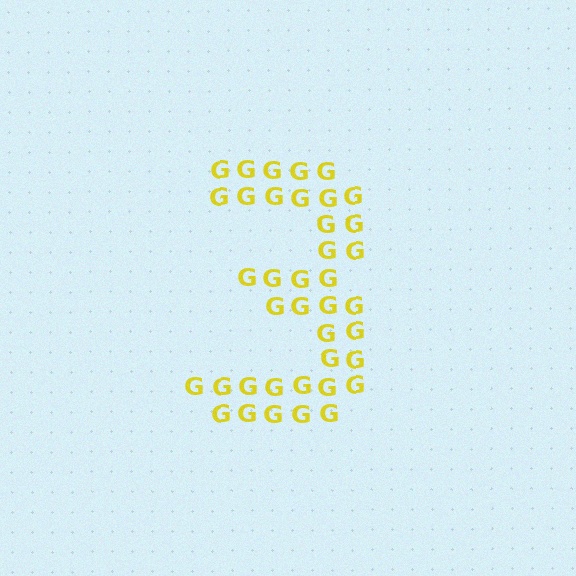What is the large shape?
The large shape is the digit 3.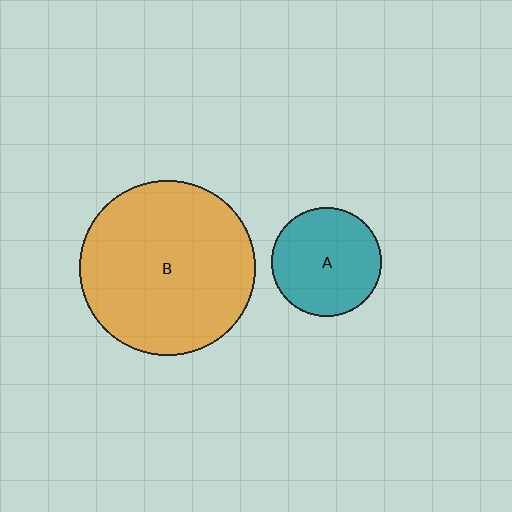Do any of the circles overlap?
No, none of the circles overlap.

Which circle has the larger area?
Circle B (orange).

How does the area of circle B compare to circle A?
Approximately 2.6 times.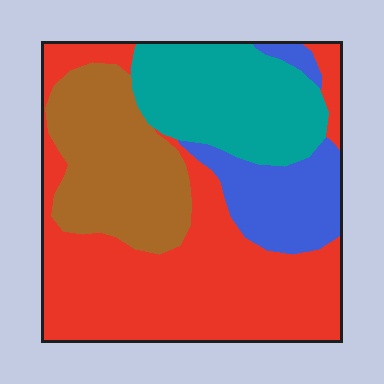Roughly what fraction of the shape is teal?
Teal covers about 20% of the shape.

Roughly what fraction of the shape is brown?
Brown covers 21% of the shape.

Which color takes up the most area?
Red, at roughly 45%.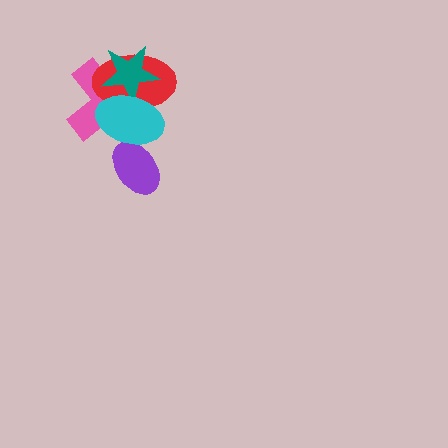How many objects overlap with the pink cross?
3 objects overlap with the pink cross.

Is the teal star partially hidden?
Yes, it is partially covered by another shape.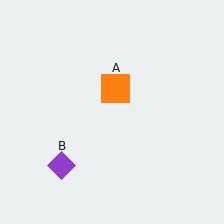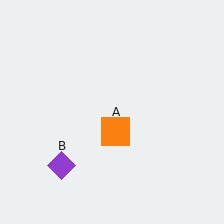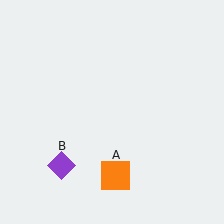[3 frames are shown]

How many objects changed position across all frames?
1 object changed position: orange square (object A).